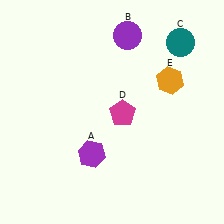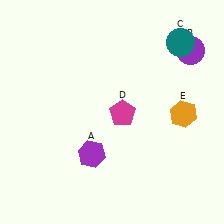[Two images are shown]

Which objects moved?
The objects that moved are: the purple circle (B), the orange hexagon (E).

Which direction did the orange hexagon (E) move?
The orange hexagon (E) moved down.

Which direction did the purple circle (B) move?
The purple circle (B) moved right.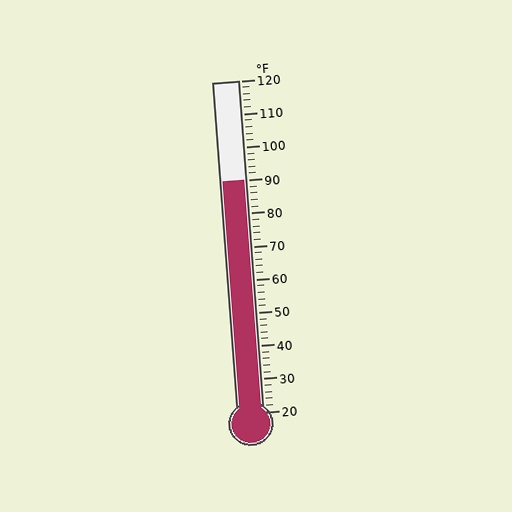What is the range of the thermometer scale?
The thermometer scale ranges from 20°F to 120°F.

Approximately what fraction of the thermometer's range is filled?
The thermometer is filled to approximately 70% of its range.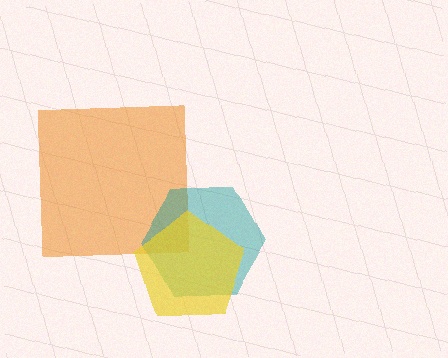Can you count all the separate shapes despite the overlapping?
Yes, there are 3 separate shapes.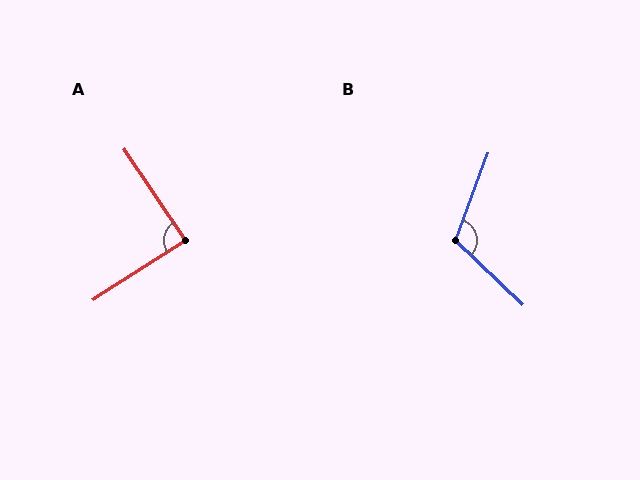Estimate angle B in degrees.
Approximately 113 degrees.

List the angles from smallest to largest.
A (89°), B (113°).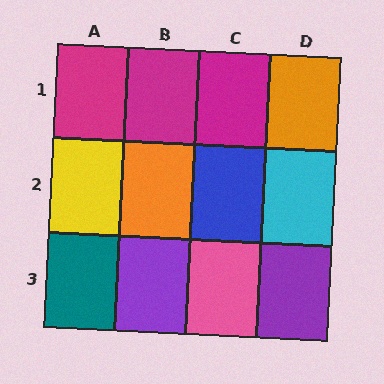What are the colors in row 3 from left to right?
Teal, purple, pink, purple.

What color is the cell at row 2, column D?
Cyan.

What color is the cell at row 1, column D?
Orange.